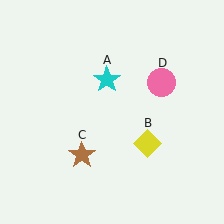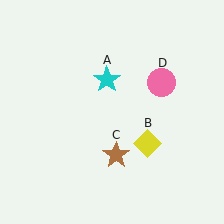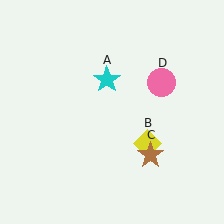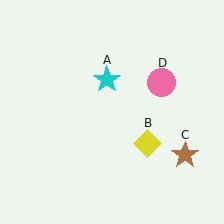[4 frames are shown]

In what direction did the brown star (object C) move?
The brown star (object C) moved right.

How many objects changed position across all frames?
1 object changed position: brown star (object C).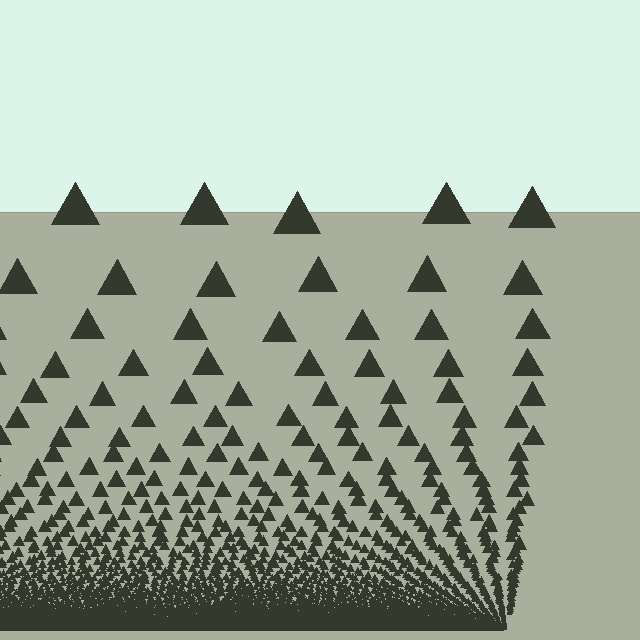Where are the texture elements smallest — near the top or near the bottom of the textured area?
Near the bottom.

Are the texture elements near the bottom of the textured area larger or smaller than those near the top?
Smaller. The gradient is inverted — elements near the bottom are smaller and denser.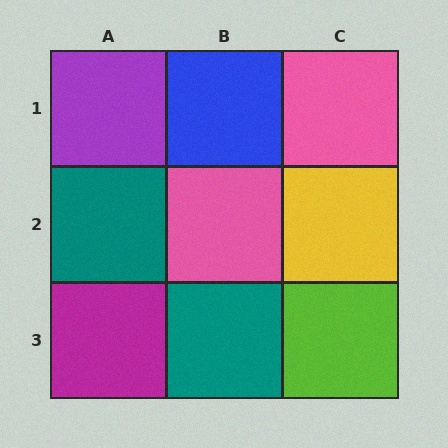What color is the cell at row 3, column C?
Lime.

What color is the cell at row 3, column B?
Teal.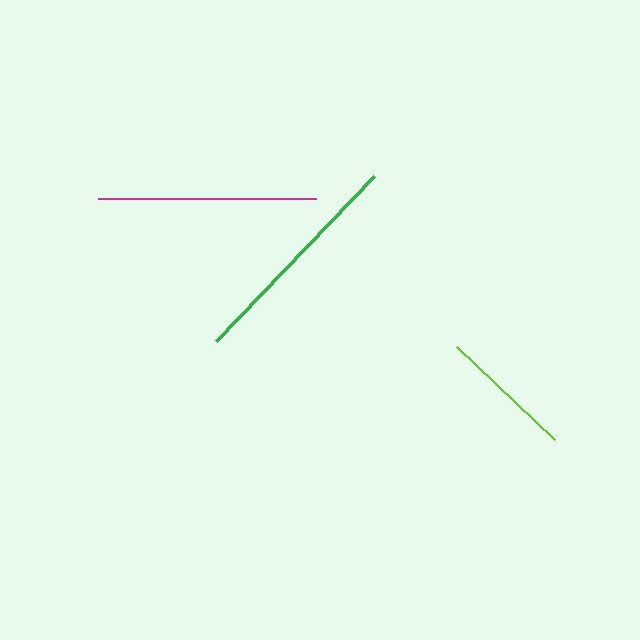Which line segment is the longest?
The green line is the longest at approximately 228 pixels.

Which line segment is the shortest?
The lime line is the shortest at approximately 135 pixels.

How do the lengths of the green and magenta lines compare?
The green and magenta lines are approximately the same length.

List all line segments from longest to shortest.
From longest to shortest: green, magenta, lime.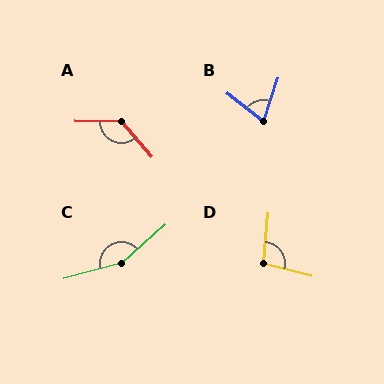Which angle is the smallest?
B, at approximately 71 degrees.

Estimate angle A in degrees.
Approximately 132 degrees.